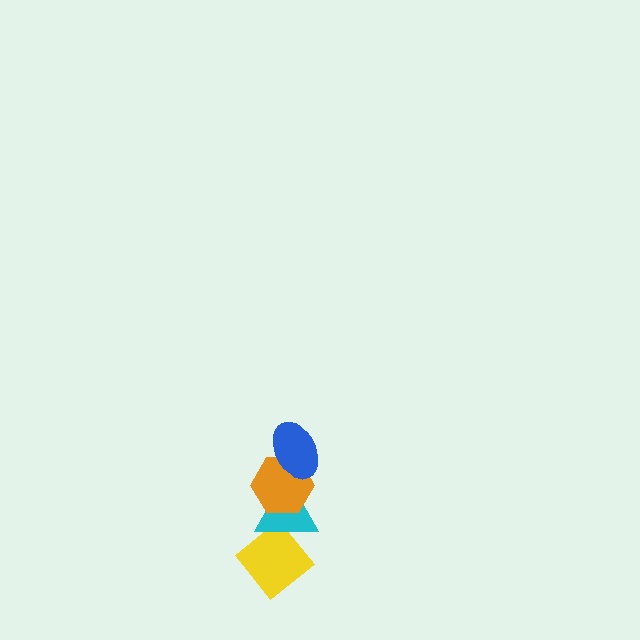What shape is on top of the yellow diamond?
The cyan triangle is on top of the yellow diamond.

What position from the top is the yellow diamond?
The yellow diamond is 4th from the top.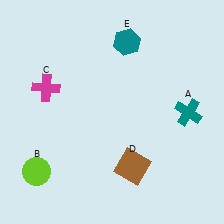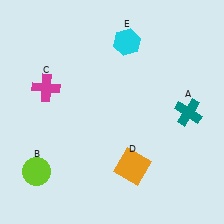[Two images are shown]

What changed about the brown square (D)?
In Image 1, D is brown. In Image 2, it changed to orange.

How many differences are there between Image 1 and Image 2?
There are 2 differences between the two images.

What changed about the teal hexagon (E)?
In Image 1, E is teal. In Image 2, it changed to cyan.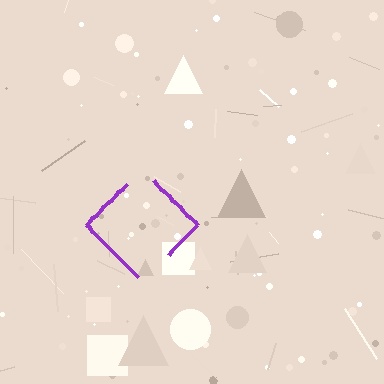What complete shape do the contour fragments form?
The contour fragments form a diamond.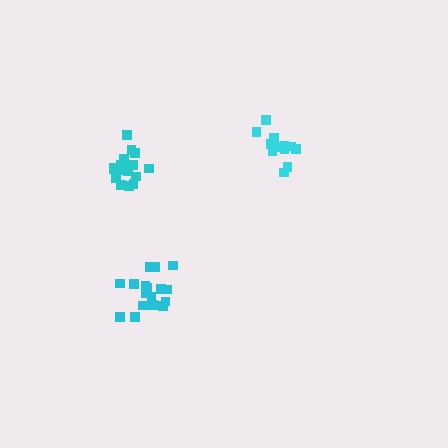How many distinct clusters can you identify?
There are 3 distinct clusters.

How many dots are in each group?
Group 1: 12 dots, Group 2: 18 dots, Group 3: 17 dots (47 total).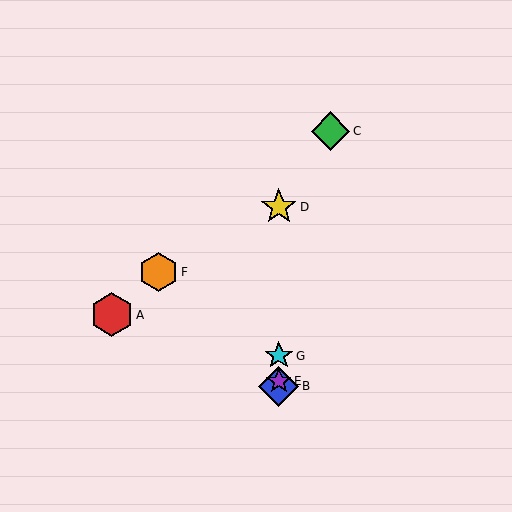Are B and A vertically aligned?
No, B is at x≈279 and A is at x≈112.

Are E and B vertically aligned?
Yes, both are at x≈279.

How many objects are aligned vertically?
4 objects (B, D, E, G) are aligned vertically.